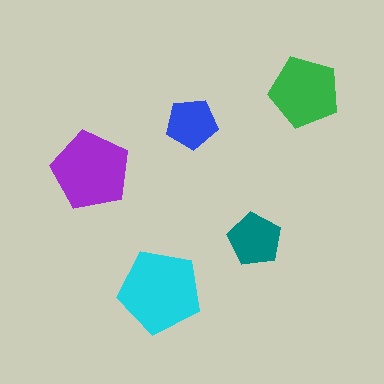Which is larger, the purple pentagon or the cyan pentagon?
The cyan one.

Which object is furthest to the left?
The purple pentagon is leftmost.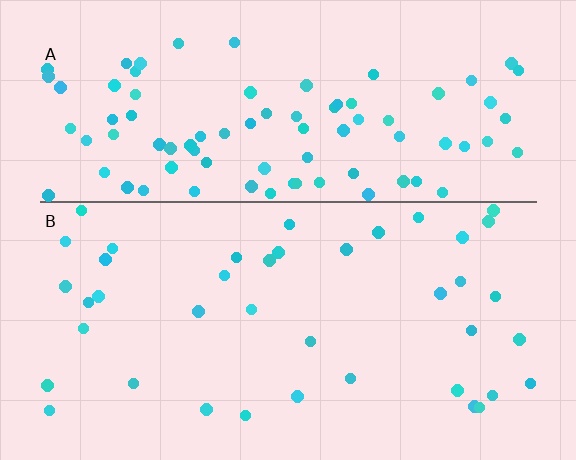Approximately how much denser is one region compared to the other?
Approximately 2.2× — region A over region B.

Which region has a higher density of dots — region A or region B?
A (the top).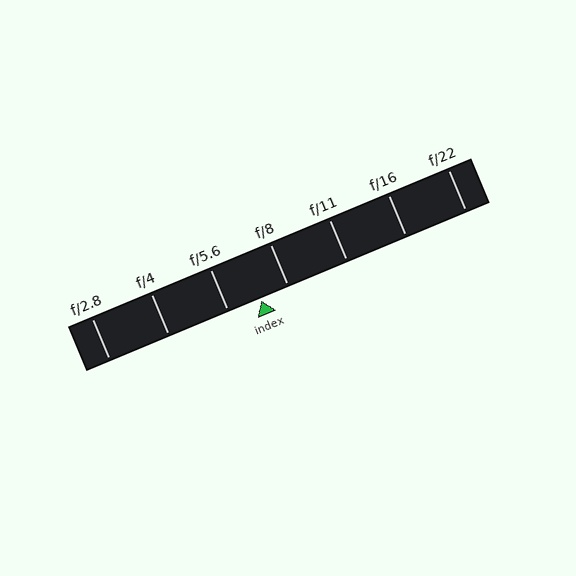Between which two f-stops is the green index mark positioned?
The index mark is between f/5.6 and f/8.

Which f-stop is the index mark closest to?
The index mark is closest to f/8.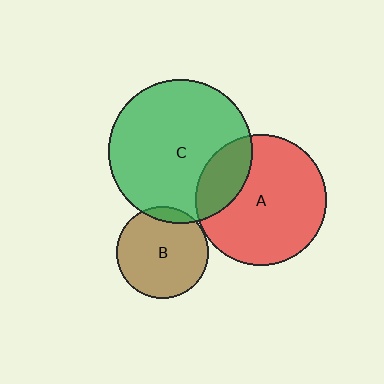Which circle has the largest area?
Circle C (green).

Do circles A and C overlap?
Yes.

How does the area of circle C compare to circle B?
Approximately 2.4 times.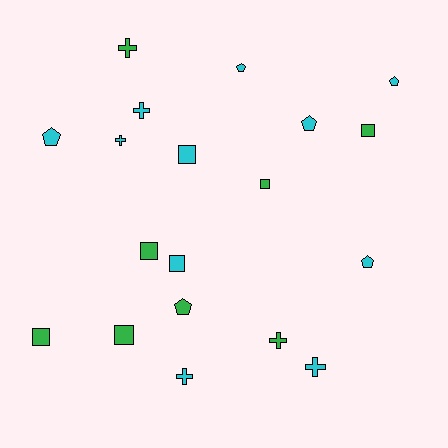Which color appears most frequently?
Cyan, with 11 objects.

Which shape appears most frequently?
Square, with 7 objects.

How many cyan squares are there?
There are 2 cyan squares.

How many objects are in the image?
There are 19 objects.